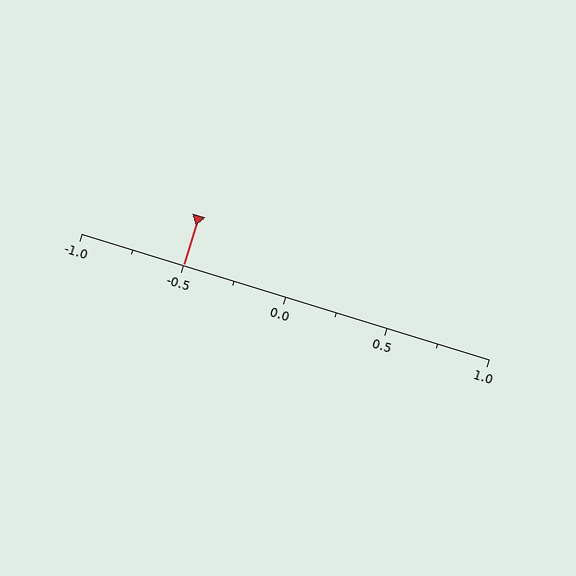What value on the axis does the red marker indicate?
The marker indicates approximately -0.5.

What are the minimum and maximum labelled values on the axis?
The axis runs from -1.0 to 1.0.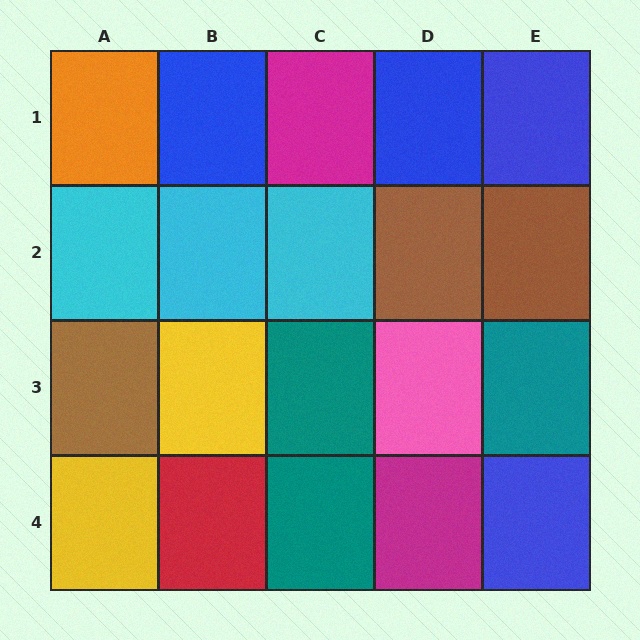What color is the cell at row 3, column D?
Pink.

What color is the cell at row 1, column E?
Blue.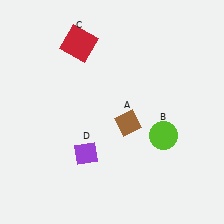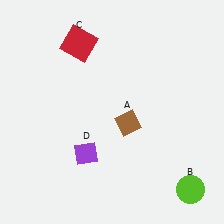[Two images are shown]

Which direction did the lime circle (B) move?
The lime circle (B) moved down.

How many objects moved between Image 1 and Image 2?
1 object moved between the two images.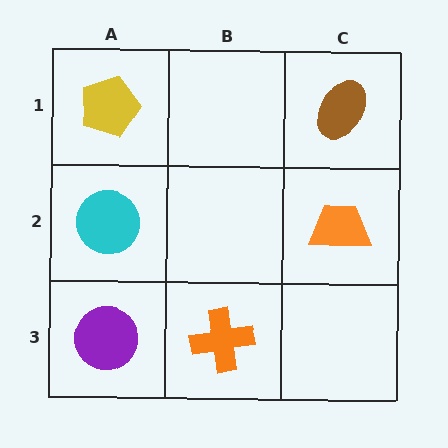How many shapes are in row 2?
2 shapes.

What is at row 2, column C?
An orange trapezoid.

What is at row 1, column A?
A yellow pentagon.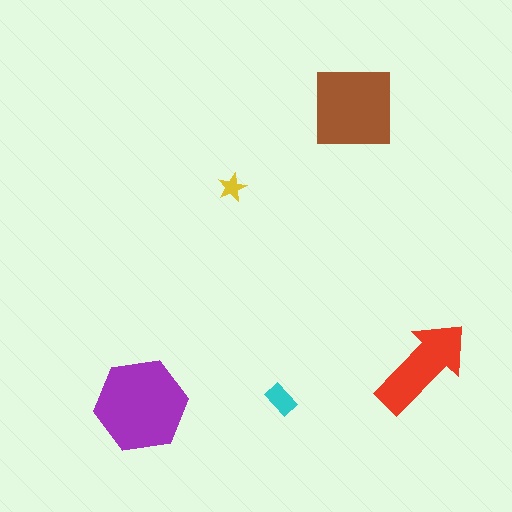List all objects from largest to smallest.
The purple hexagon, the brown square, the red arrow, the cyan rectangle, the yellow star.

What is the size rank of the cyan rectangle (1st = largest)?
4th.